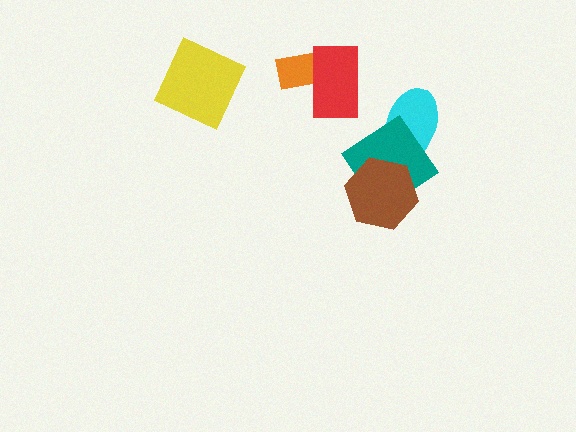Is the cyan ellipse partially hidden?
Yes, it is partially covered by another shape.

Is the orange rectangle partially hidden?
Yes, it is partially covered by another shape.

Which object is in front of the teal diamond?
The brown hexagon is in front of the teal diamond.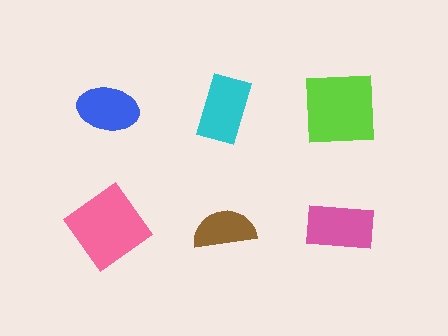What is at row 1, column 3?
A lime square.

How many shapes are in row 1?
3 shapes.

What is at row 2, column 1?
A pink diamond.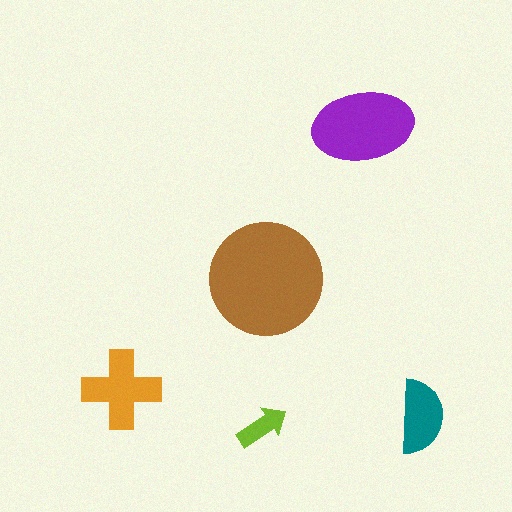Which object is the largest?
The brown circle.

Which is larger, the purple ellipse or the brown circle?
The brown circle.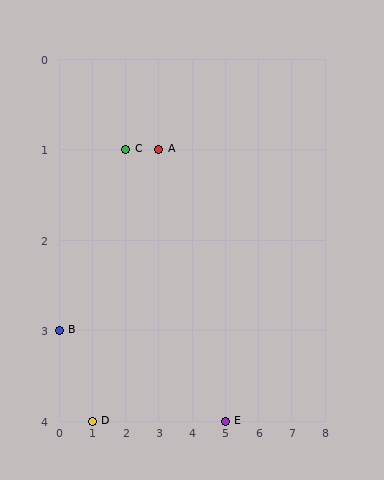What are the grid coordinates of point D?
Point D is at grid coordinates (1, 4).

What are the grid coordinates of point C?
Point C is at grid coordinates (2, 1).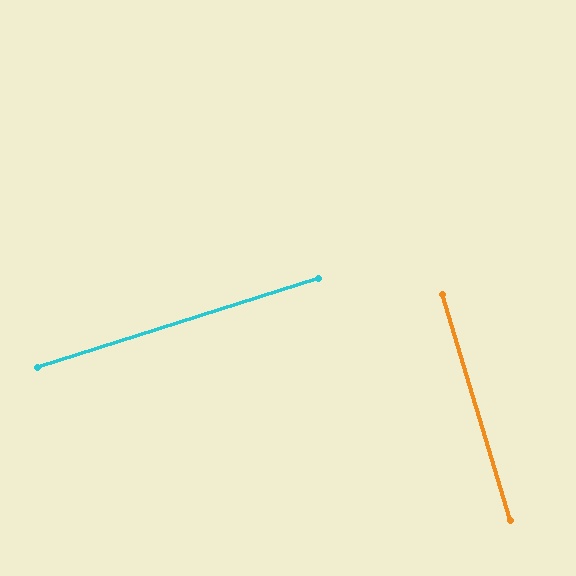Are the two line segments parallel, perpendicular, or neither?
Perpendicular — they meet at approximately 89°.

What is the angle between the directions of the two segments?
Approximately 89 degrees.